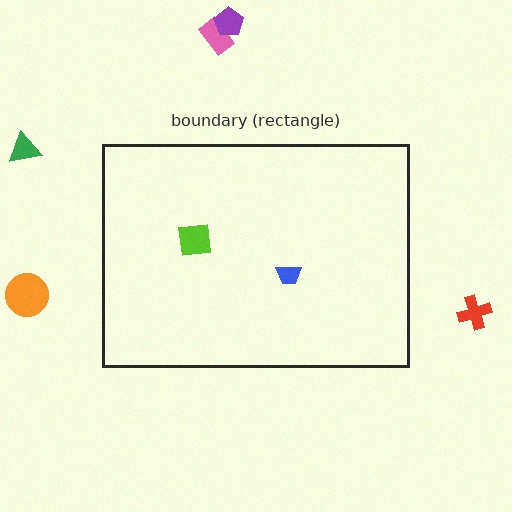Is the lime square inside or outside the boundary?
Inside.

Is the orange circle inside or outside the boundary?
Outside.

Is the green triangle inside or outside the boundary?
Outside.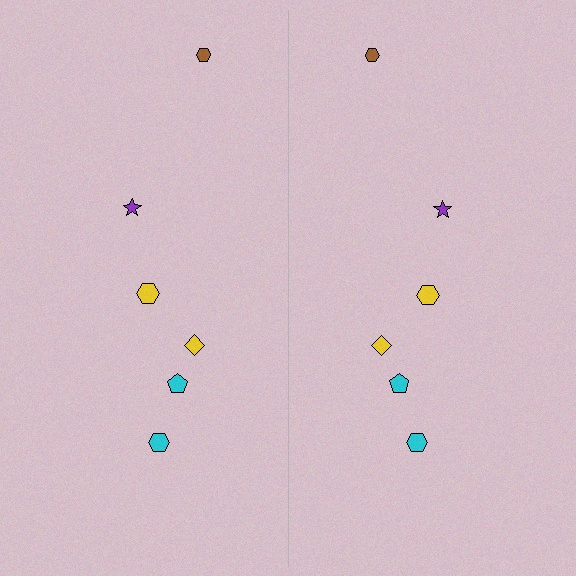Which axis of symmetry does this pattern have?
The pattern has a vertical axis of symmetry running through the center of the image.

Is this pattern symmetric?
Yes, this pattern has bilateral (reflection) symmetry.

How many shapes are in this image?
There are 12 shapes in this image.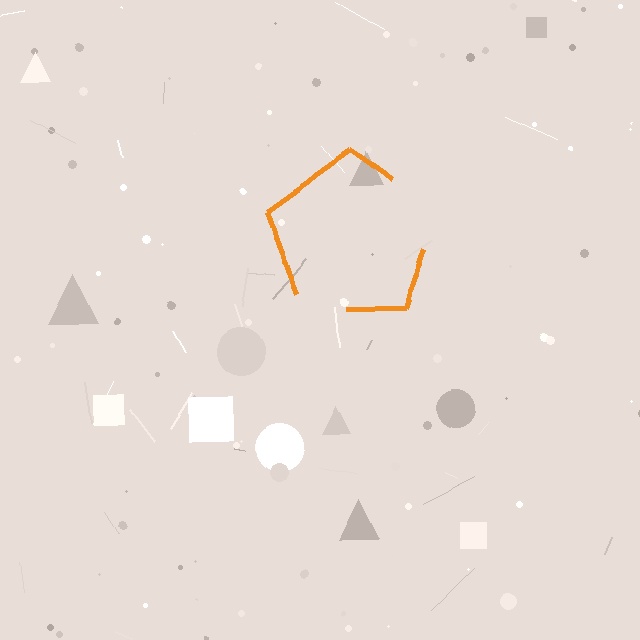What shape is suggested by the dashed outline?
The dashed outline suggests a pentagon.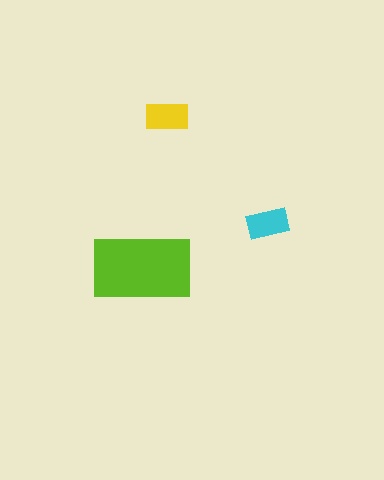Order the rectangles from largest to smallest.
the lime one, the yellow one, the cyan one.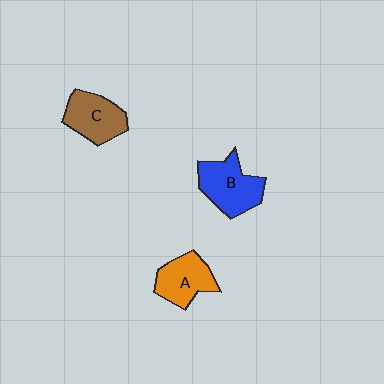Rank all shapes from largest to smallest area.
From largest to smallest: B (blue), C (brown), A (orange).